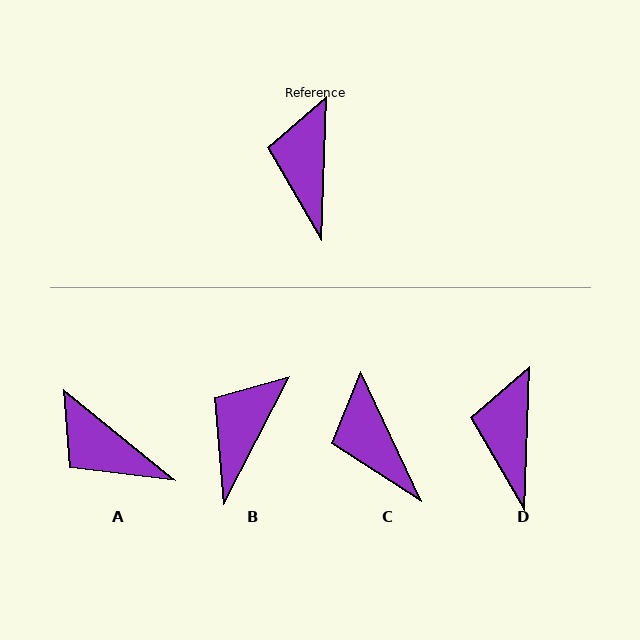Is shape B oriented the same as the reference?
No, it is off by about 25 degrees.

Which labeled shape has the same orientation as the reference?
D.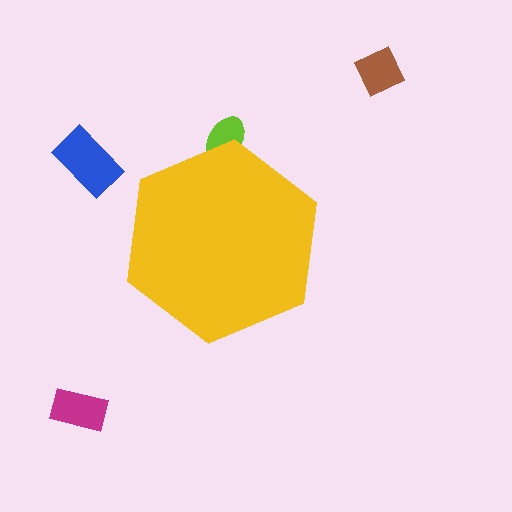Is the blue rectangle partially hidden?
No, the blue rectangle is fully visible.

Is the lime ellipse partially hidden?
Yes, the lime ellipse is partially hidden behind the yellow hexagon.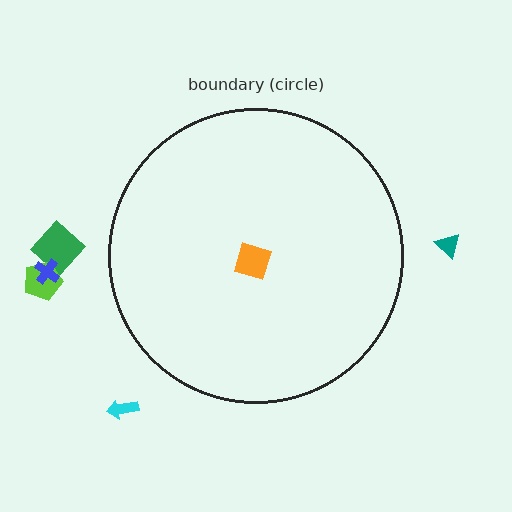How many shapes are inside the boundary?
1 inside, 5 outside.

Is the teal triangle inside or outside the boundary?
Outside.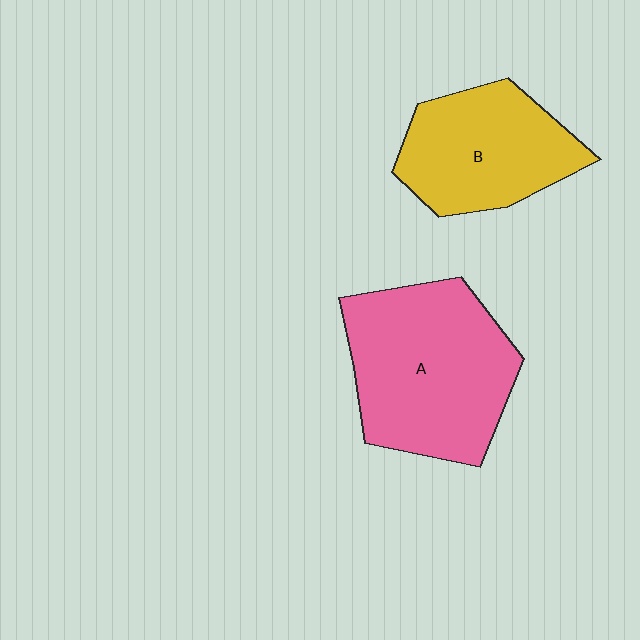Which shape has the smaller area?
Shape B (yellow).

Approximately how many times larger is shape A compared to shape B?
Approximately 1.4 times.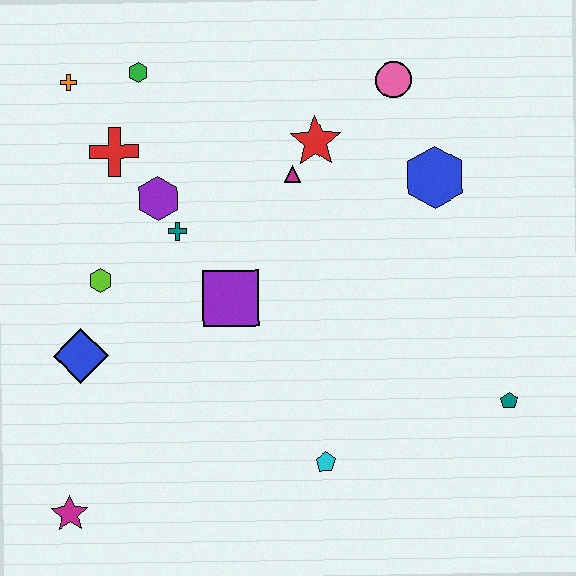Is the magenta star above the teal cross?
No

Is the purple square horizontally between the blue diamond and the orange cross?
No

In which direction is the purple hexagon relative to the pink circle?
The purple hexagon is to the left of the pink circle.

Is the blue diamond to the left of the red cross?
Yes